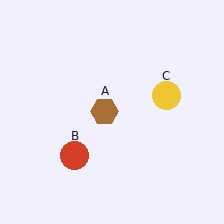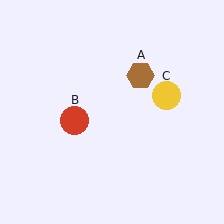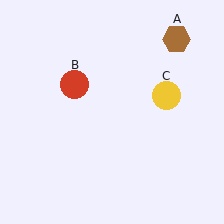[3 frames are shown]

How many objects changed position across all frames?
2 objects changed position: brown hexagon (object A), red circle (object B).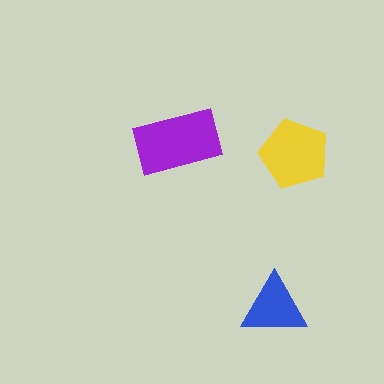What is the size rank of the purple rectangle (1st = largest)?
1st.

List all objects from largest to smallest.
The purple rectangle, the yellow pentagon, the blue triangle.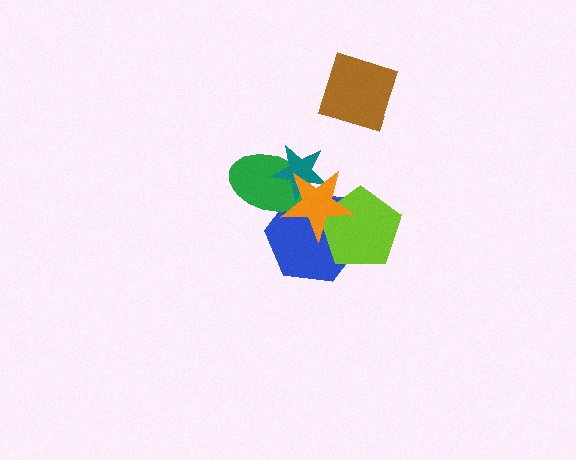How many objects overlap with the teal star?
3 objects overlap with the teal star.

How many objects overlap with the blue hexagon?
4 objects overlap with the blue hexagon.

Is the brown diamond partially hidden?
No, no other shape covers it.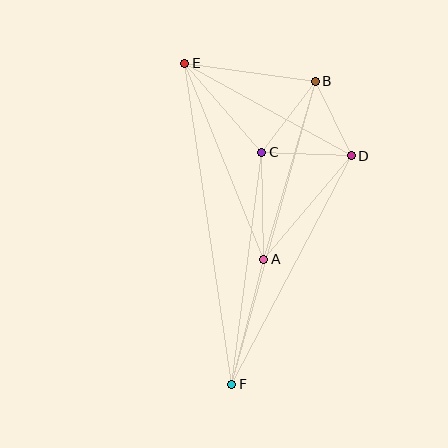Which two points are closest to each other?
Points B and D are closest to each other.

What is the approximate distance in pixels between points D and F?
The distance between D and F is approximately 258 pixels.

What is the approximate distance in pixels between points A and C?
The distance between A and C is approximately 107 pixels.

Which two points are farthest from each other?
Points E and F are farthest from each other.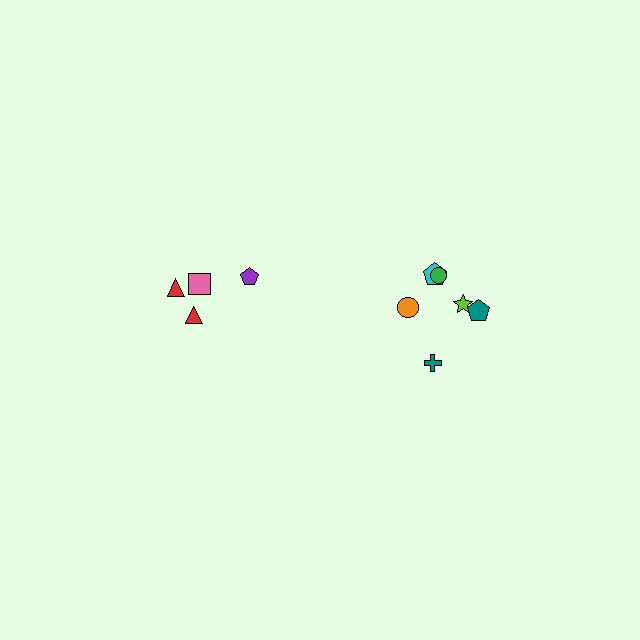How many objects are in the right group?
There are 6 objects.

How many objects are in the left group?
There are 4 objects.